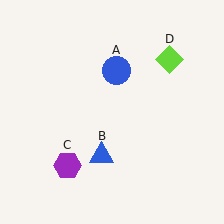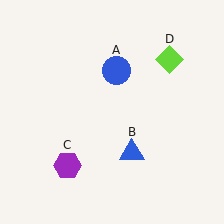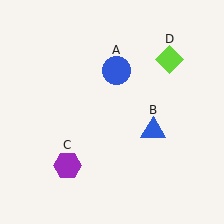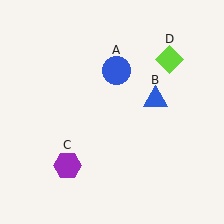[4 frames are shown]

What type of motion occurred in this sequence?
The blue triangle (object B) rotated counterclockwise around the center of the scene.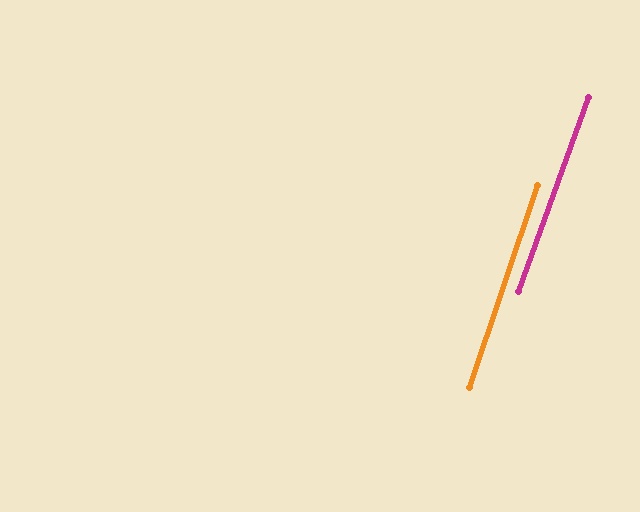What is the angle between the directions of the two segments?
Approximately 1 degree.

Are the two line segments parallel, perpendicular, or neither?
Parallel — their directions differ by only 0.9°.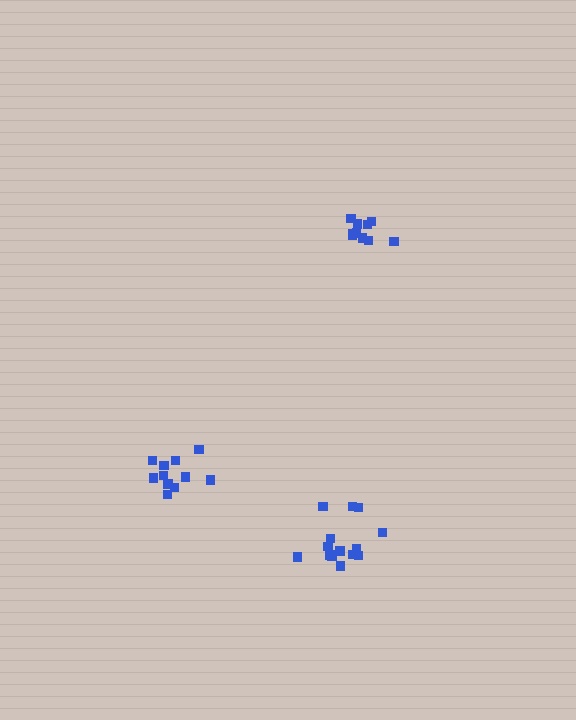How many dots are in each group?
Group 1: 14 dots, Group 2: 11 dots, Group 3: 10 dots (35 total).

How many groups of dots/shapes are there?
There are 3 groups.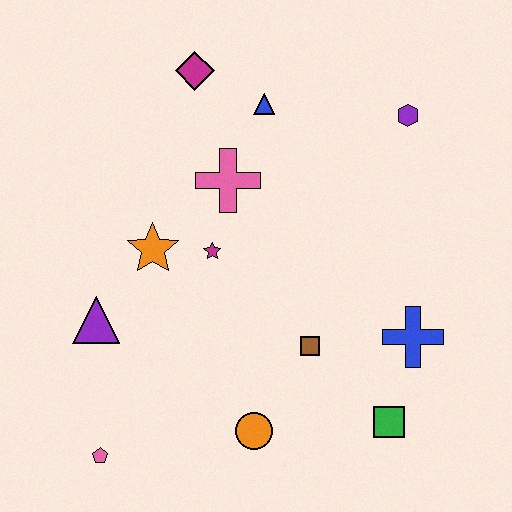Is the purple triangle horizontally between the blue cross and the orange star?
No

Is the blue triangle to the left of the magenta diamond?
No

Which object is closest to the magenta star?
The orange star is closest to the magenta star.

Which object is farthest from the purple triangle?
The purple hexagon is farthest from the purple triangle.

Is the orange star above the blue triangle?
No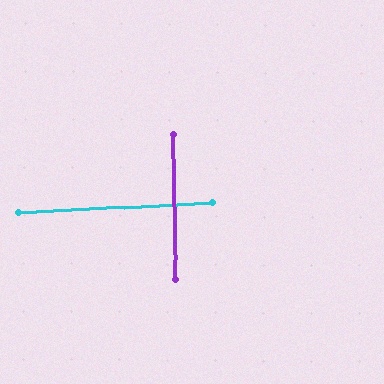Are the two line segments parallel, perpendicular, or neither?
Perpendicular — they meet at approximately 88°.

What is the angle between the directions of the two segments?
Approximately 88 degrees.